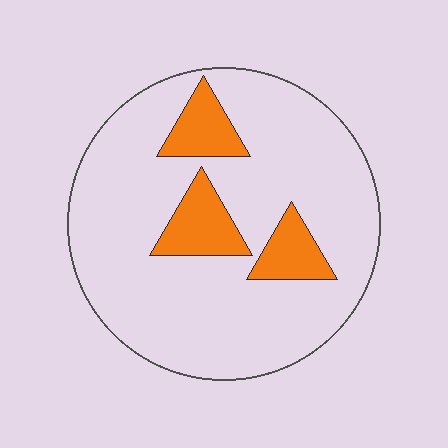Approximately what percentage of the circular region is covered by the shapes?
Approximately 15%.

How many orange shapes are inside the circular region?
3.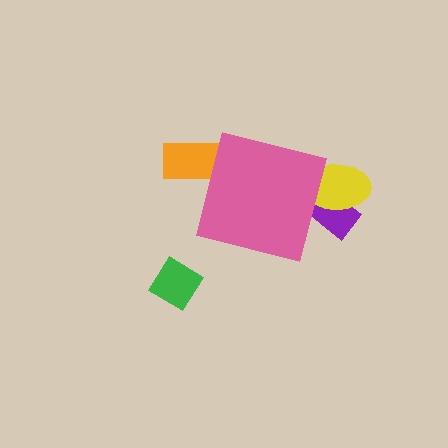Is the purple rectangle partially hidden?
Yes, the purple rectangle is partially hidden behind the pink square.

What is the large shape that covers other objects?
A pink square.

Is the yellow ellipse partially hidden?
Yes, the yellow ellipse is partially hidden behind the pink square.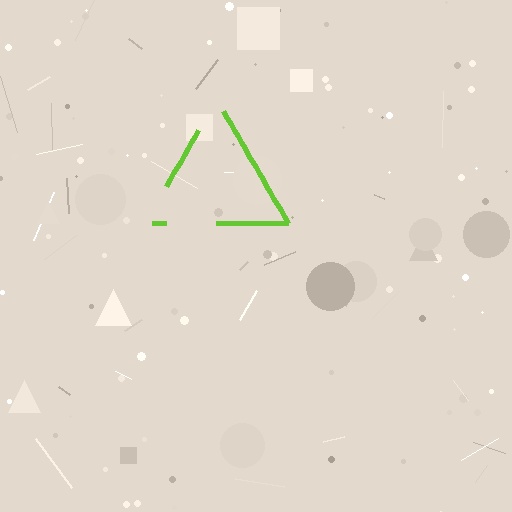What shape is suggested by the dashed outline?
The dashed outline suggests a triangle.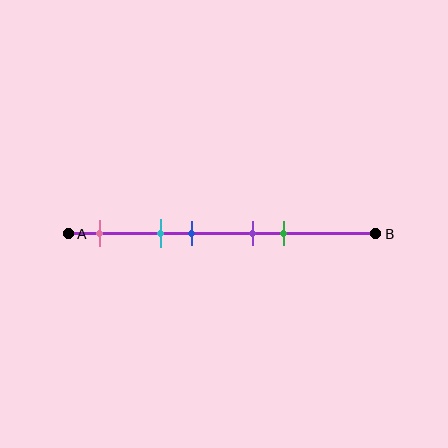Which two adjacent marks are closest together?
The purple and green marks are the closest adjacent pair.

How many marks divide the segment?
There are 5 marks dividing the segment.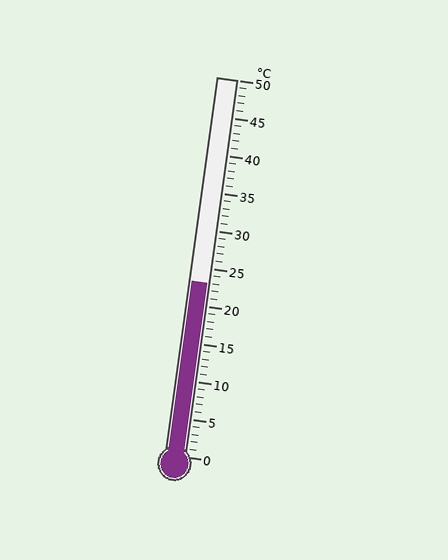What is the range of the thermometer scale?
The thermometer scale ranges from 0°C to 50°C.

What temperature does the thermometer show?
The thermometer shows approximately 23°C.